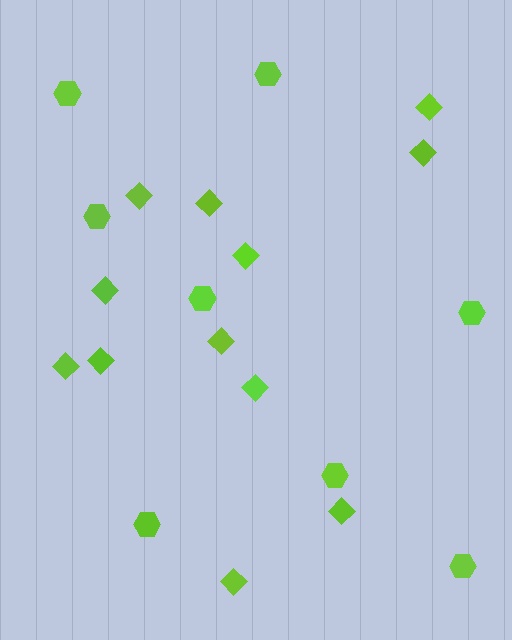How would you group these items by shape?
There are 2 groups: one group of diamonds (12) and one group of hexagons (8).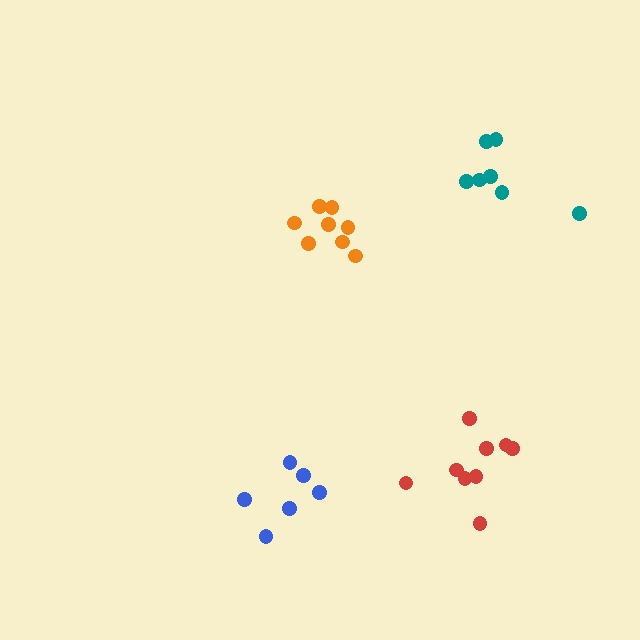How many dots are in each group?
Group 1: 6 dots, Group 2: 8 dots, Group 3: 9 dots, Group 4: 7 dots (30 total).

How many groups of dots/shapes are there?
There are 4 groups.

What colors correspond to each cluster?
The clusters are colored: blue, orange, red, teal.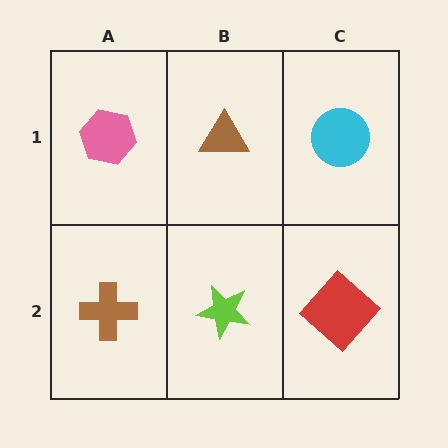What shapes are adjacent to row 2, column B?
A brown triangle (row 1, column B), a brown cross (row 2, column A), a red diamond (row 2, column C).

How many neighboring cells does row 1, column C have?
2.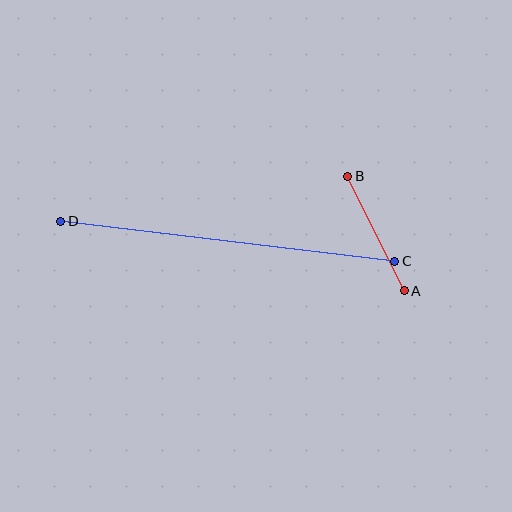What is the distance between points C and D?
The distance is approximately 336 pixels.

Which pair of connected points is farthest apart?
Points C and D are farthest apart.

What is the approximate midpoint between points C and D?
The midpoint is at approximately (228, 241) pixels.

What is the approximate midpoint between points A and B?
The midpoint is at approximately (376, 234) pixels.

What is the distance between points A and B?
The distance is approximately 127 pixels.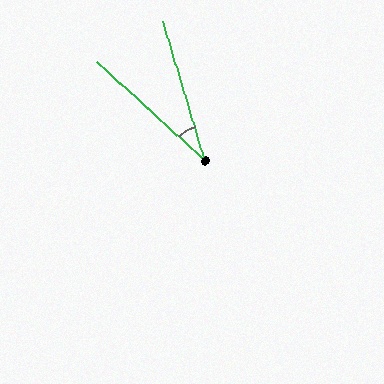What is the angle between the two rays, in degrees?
Approximately 31 degrees.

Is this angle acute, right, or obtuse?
It is acute.